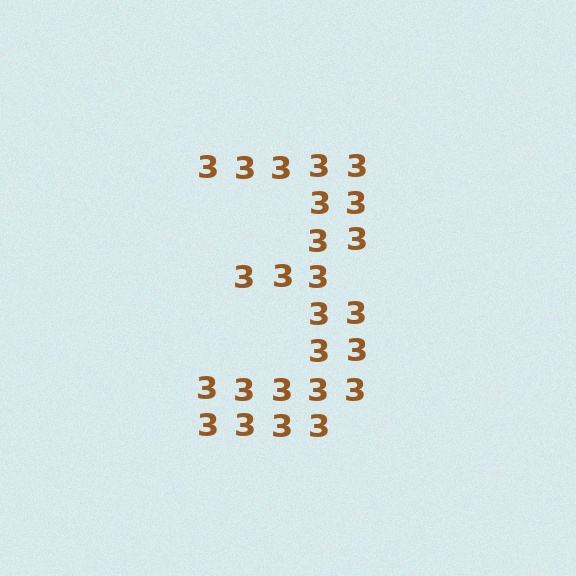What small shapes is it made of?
It is made of small digit 3's.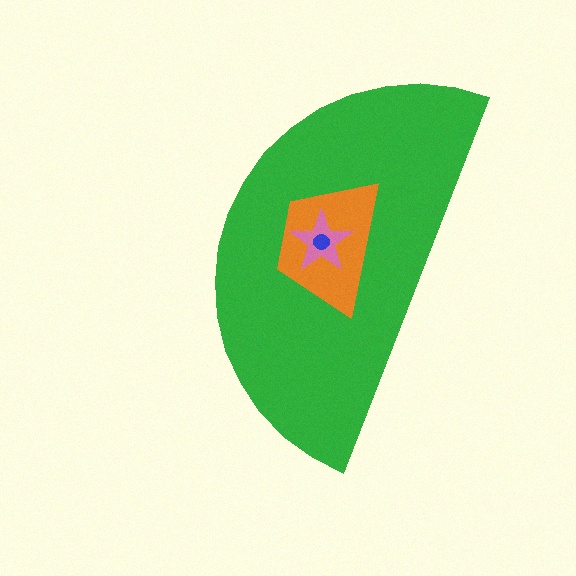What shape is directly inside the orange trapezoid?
The pink star.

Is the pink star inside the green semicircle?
Yes.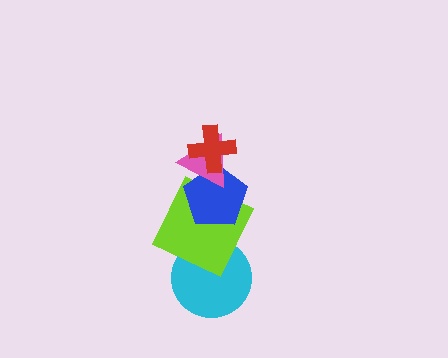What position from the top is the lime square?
The lime square is 4th from the top.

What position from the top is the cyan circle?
The cyan circle is 5th from the top.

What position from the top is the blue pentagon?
The blue pentagon is 3rd from the top.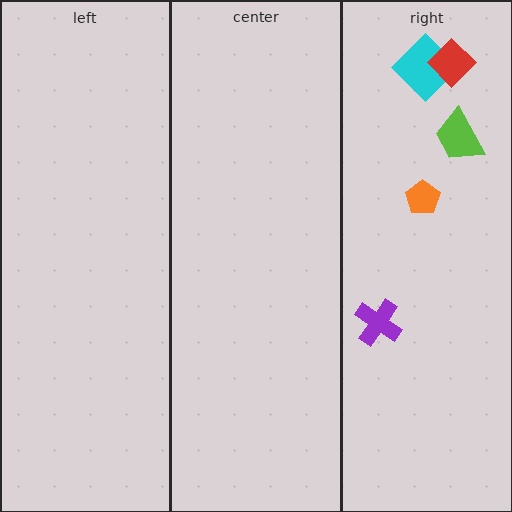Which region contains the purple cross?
The right region.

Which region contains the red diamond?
The right region.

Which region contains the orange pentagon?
The right region.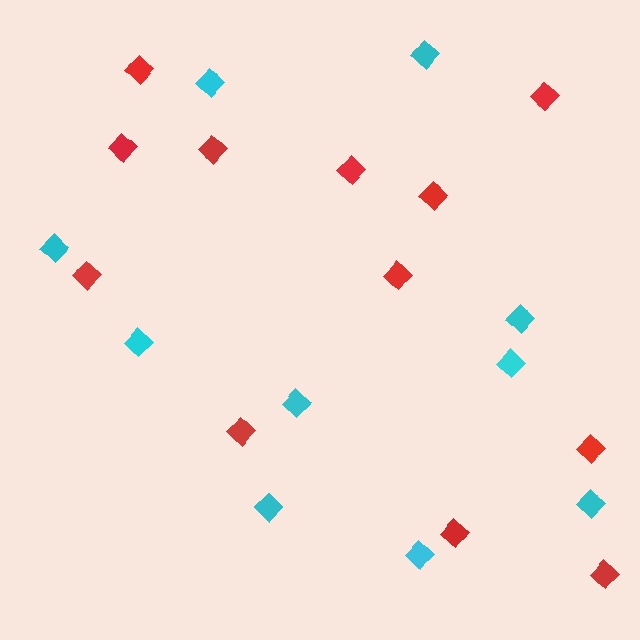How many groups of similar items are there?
There are 2 groups: one group of cyan diamonds (10) and one group of red diamonds (12).